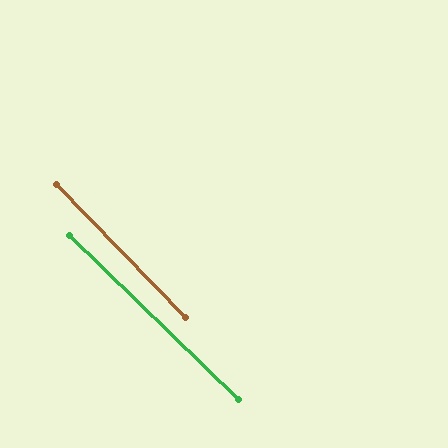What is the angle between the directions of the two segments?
Approximately 2 degrees.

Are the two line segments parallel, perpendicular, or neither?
Parallel — their directions differ by only 1.9°.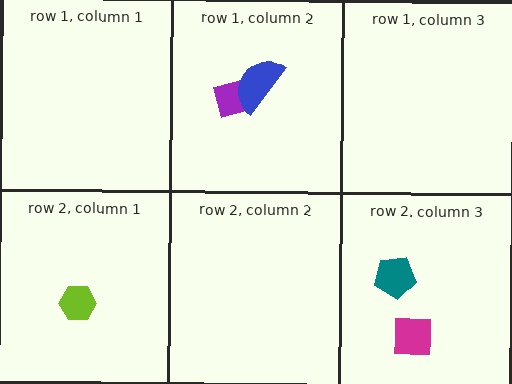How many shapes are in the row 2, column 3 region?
2.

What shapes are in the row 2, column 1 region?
The lime hexagon.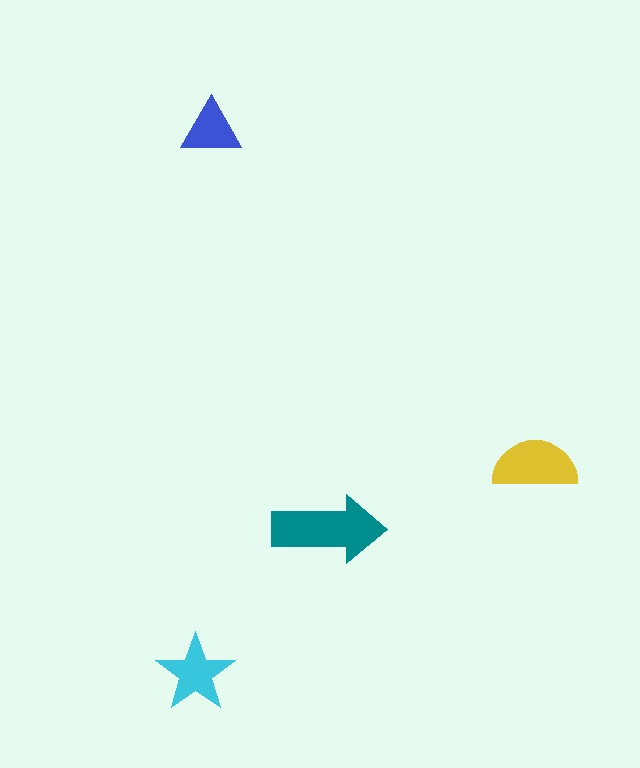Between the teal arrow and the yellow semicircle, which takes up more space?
The teal arrow.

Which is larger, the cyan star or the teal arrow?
The teal arrow.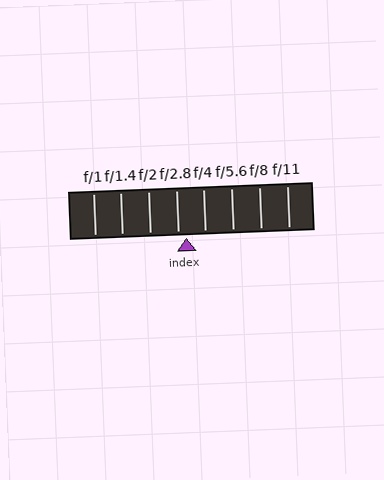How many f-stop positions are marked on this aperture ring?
There are 8 f-stop positions marked.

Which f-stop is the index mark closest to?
The index mark is closest to f/2.8.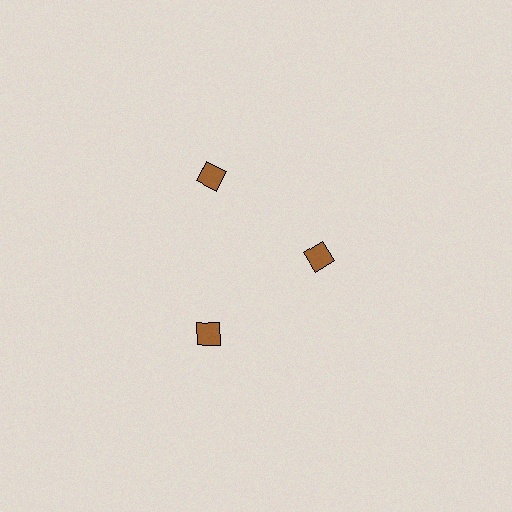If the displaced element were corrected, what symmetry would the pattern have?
It would have 3-fold rotational symmetry — the pattern would map onto itself every 120 degrees.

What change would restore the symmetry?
The symmetry would be restored by moving it outward, back onto the ring so that all 3 diamonds sit at equal angles and equal distance from the center.